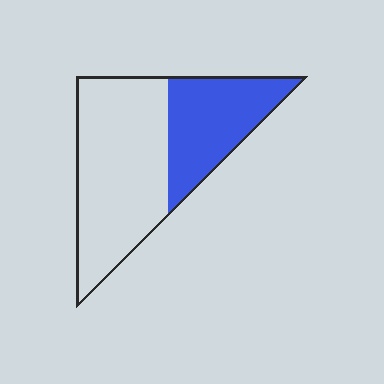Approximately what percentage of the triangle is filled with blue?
Approximately 35%.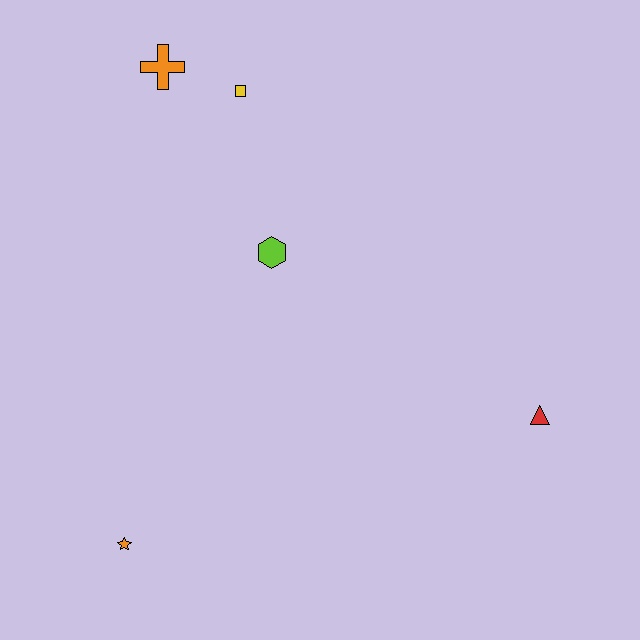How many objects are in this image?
There are 5 objects.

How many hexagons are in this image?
There is 1 hexagon.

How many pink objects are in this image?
There are no pink objects.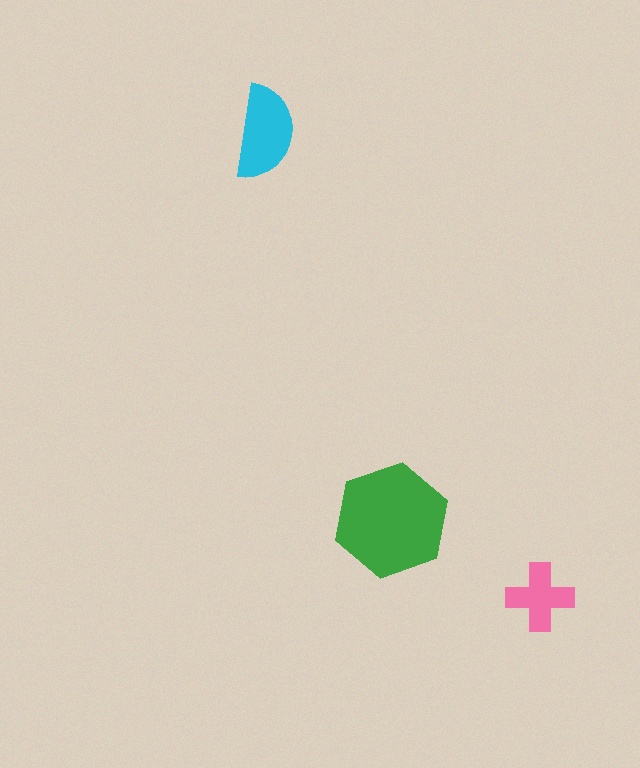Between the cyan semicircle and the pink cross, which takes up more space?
The cyan semicircle.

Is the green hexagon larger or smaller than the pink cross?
Larger.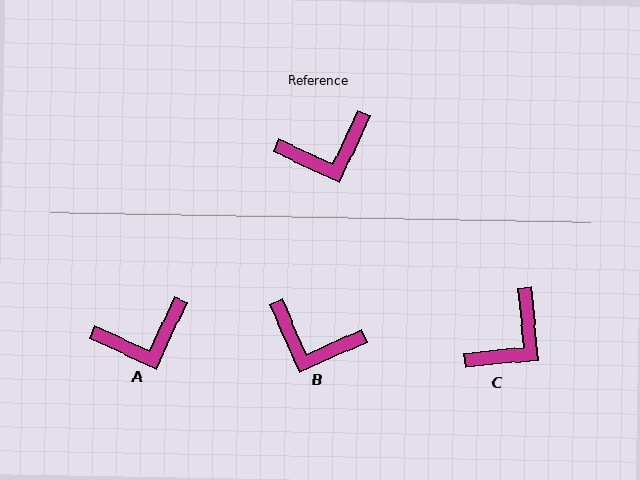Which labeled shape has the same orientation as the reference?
A.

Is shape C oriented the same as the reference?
No, it is off by about 30 degrees.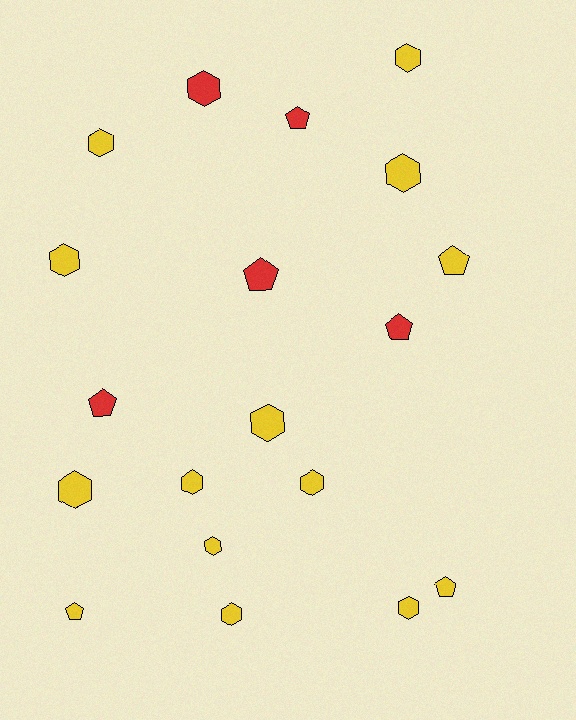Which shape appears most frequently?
Hexagon, with 12 objects.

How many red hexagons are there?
There is 1 red hexagon.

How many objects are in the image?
There are 19 objects.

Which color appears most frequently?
Yellow, with 14 objects.